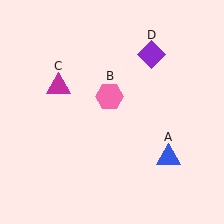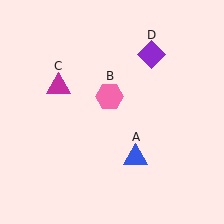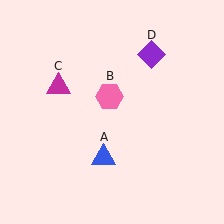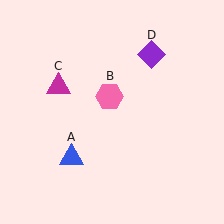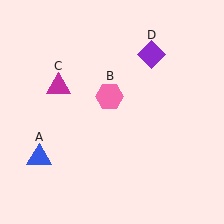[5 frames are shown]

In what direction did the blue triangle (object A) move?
The blue triangle (object A) moved left.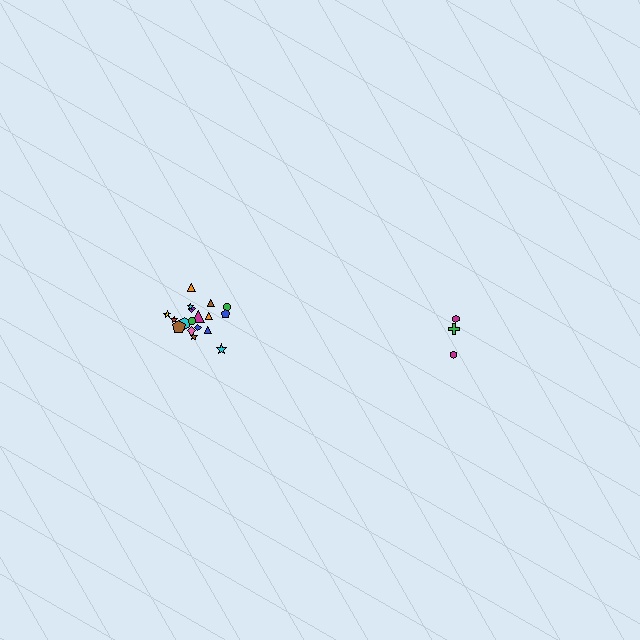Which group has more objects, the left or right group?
The left group.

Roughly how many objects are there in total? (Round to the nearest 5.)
Roughly 20 objects in total.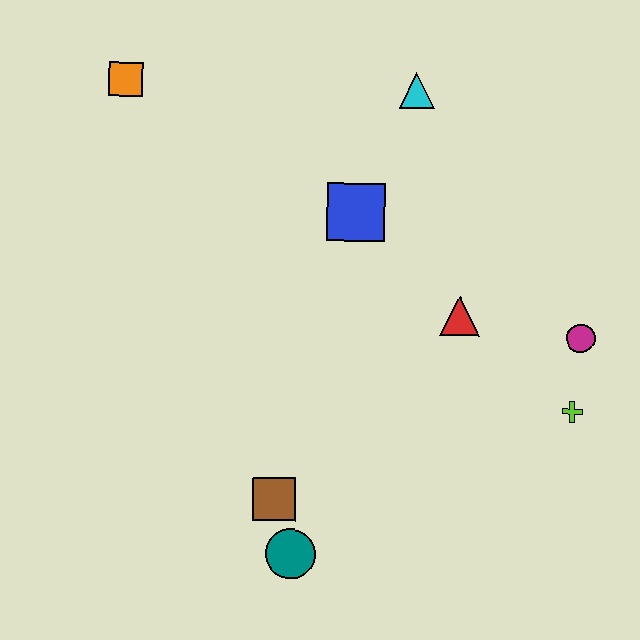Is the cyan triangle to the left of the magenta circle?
Yes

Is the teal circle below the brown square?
Yes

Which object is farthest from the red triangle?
The orange square is farthest from the red triangle.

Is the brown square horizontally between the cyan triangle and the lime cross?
No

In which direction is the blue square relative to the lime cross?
The blue square is to the left of the lime cross.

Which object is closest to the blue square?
The cyan triangle is closest to the blue square.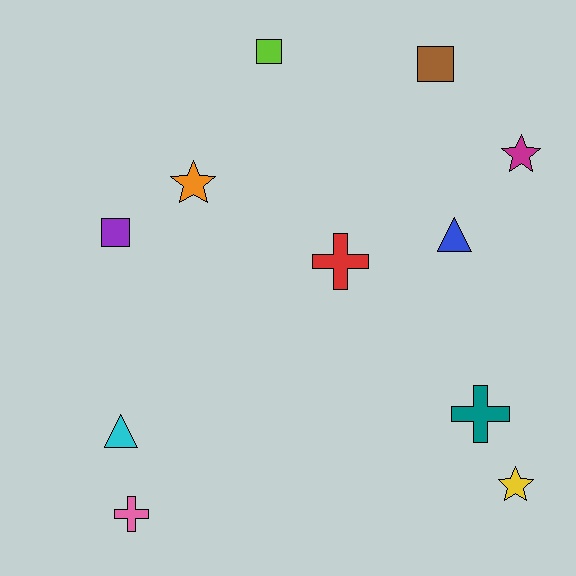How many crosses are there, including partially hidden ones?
There are 3 crosses.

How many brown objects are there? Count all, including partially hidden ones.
There is 1 brown object.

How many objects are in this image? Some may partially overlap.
There are 11 objects.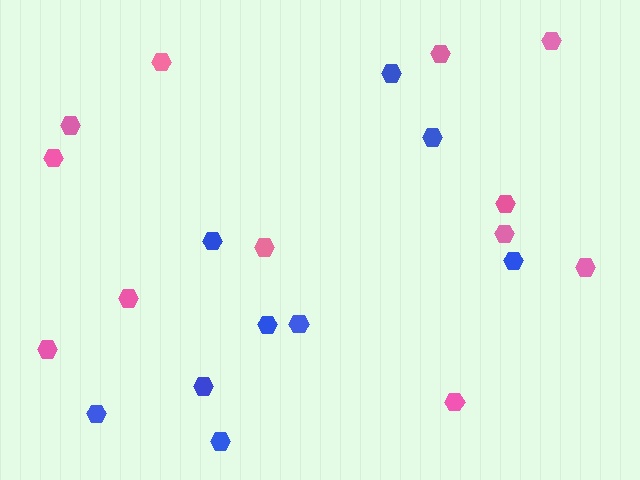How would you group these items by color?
There are 2 groups: one group of blue hexagons (9) and one group of pink hexagons (12).